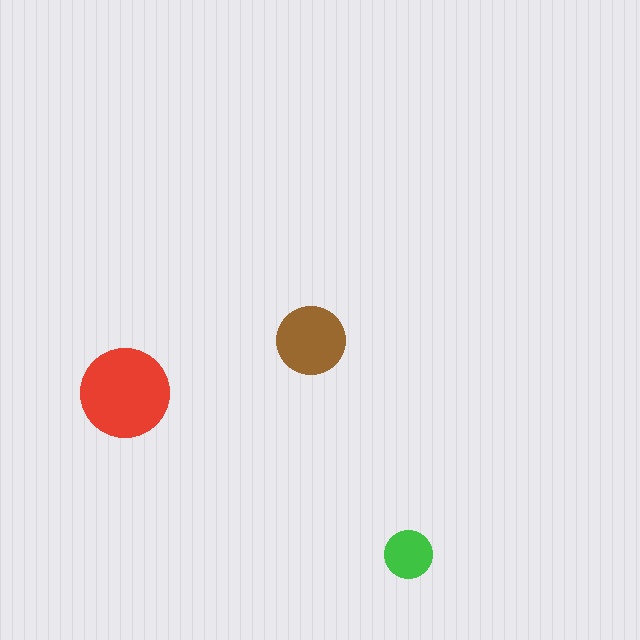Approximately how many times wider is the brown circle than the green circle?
About 1.5 times wider.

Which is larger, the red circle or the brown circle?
The red one.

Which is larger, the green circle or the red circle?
The red one.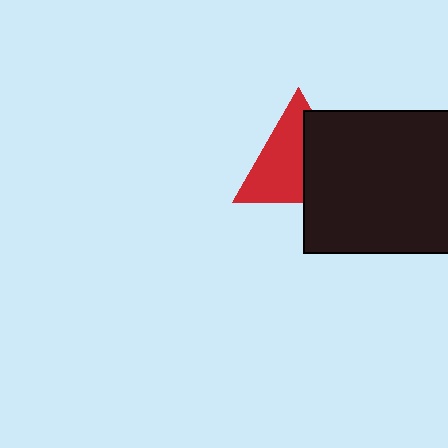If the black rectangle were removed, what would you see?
You would see the complete red triangle.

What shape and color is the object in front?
The object in front is a black rectangle.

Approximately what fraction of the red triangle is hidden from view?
Roughly 42% of the red triangle is hidden behind the black rectangle.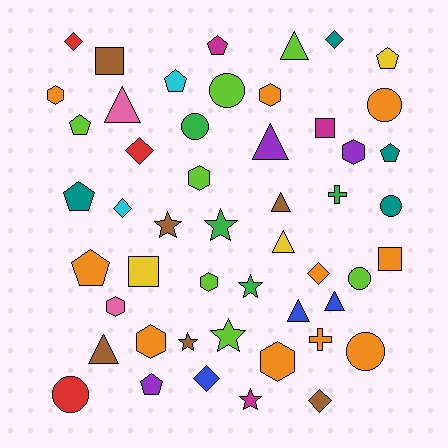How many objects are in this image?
There are 50 objects.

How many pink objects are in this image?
There are 2 pink objects.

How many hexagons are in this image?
There are 8 hexagons.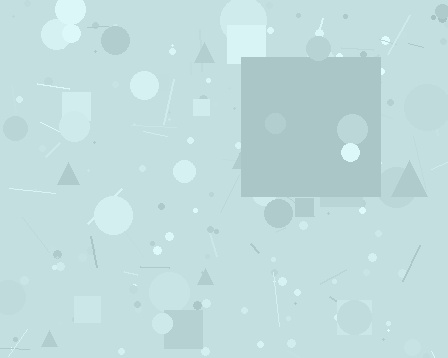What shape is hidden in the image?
A square is hidden in the image.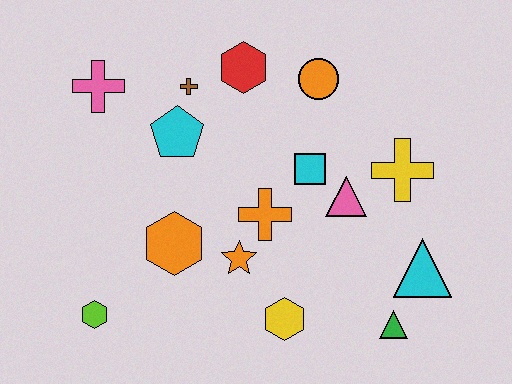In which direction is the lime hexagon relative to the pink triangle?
The lime hexagon is to the left of the pink triangle.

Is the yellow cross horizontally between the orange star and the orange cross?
No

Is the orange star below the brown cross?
Yes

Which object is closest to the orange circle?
The red hexagon is closest to the orange circle.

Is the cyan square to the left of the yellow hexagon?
No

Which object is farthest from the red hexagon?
The green triangle is farthest from the red hexagon.